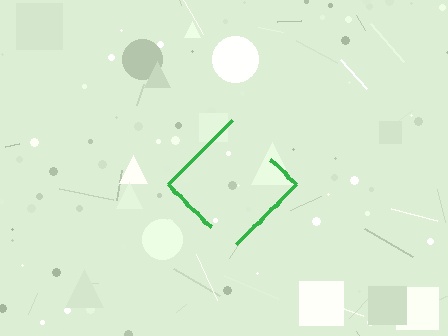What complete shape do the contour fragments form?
The contour fragments form a diamond.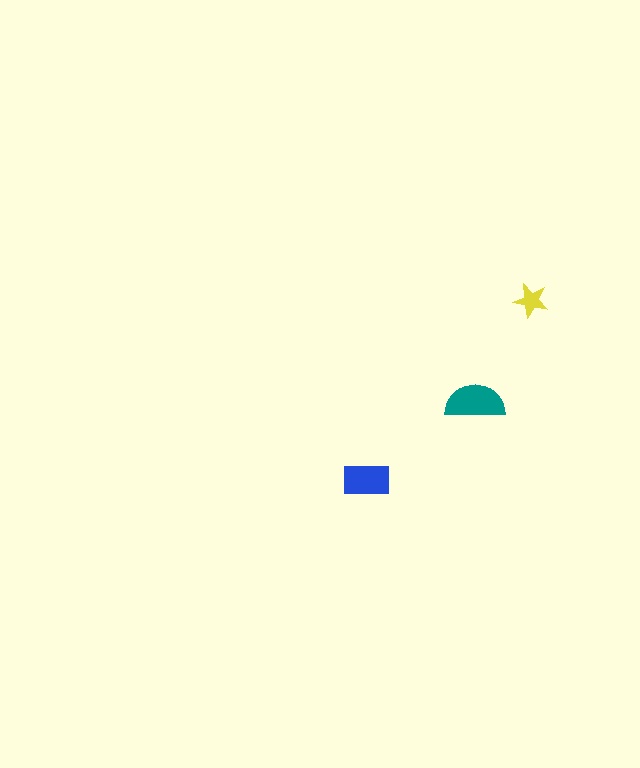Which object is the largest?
The teal semicircle.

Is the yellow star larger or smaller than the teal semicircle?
Smaller.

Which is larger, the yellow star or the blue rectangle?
The blue rectangle.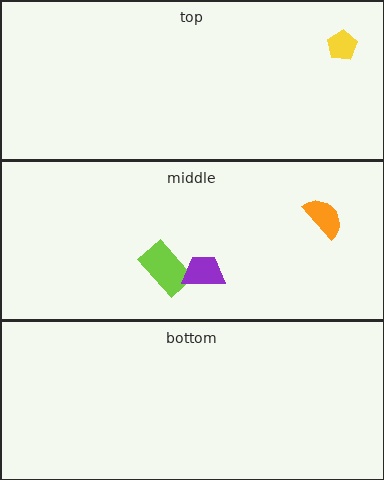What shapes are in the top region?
The yellow pentagon.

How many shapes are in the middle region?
3.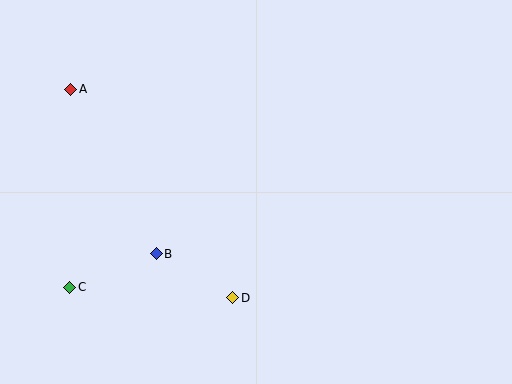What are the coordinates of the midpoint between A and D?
The midpoint between A and D is at (152, 194).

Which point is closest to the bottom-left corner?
Point C is closest to the bottom-left corner.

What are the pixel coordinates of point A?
Point A is at (71, 89).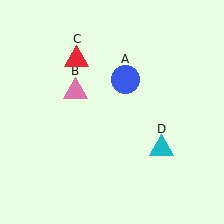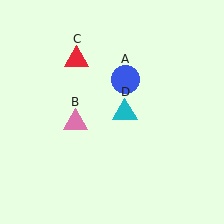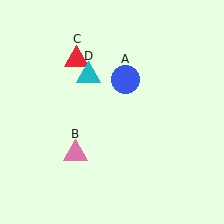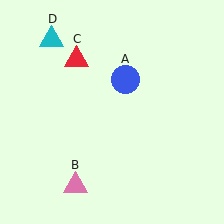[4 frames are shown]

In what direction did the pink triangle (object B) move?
The pink triangle (object B) moved down.